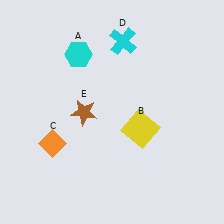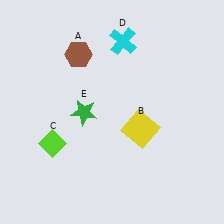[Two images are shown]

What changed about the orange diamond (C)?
In Image 1, C is orange. In Image 2, it changed to lime.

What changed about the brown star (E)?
In Image 1, E is brown. In Image 2, it changed to green.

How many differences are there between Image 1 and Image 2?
There are 3 differences between the two images.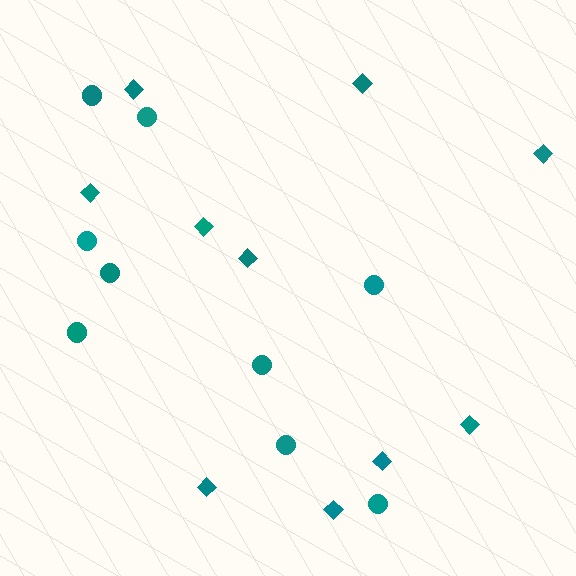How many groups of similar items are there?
There are 2 groups: one group of circles (9) and one group of diamonds (10).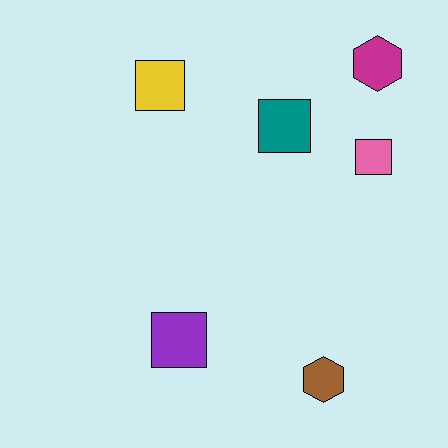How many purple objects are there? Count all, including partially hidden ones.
There is 1 purple object.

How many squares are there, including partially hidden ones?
There are 4 squares.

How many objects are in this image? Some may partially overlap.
There are 6 objects.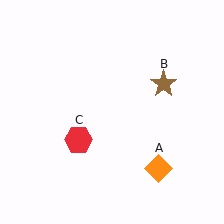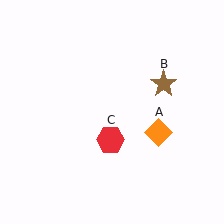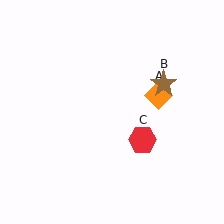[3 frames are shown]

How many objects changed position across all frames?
2 objects changed position: orange diamond (object A), red hexagon (object C).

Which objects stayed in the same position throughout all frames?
Brown star (object B) remained stationary.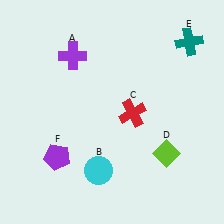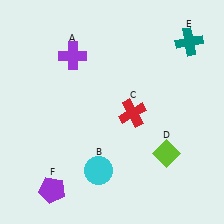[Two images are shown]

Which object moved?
The purple pentagon (F) moved down.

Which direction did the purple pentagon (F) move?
The purple pentagon (F) moved down.